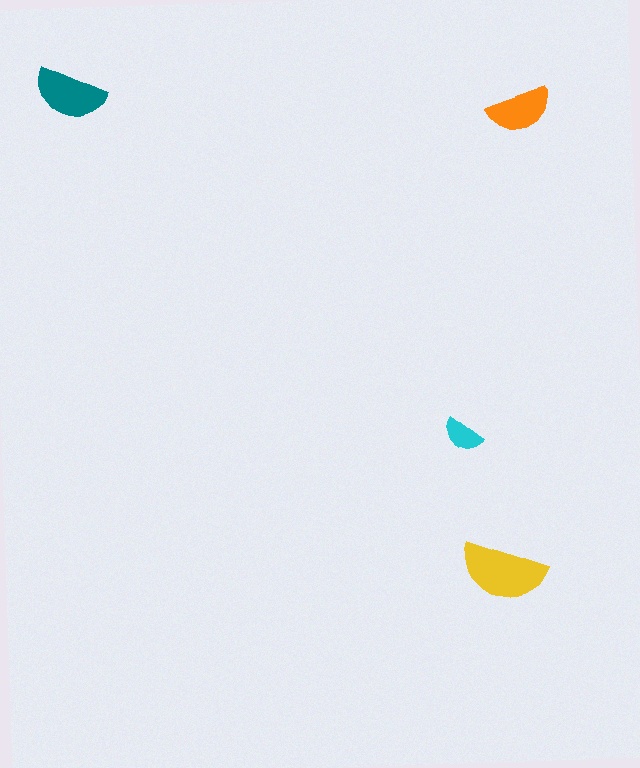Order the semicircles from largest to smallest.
the yellow one, the teal one, the orange one, the cyan one.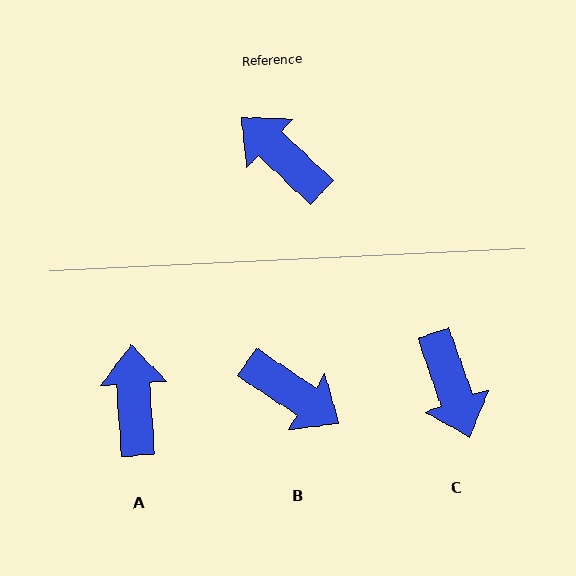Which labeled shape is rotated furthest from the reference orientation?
B, about 170 degrees away.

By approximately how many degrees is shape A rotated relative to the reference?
Approximately 43 degrees clockwise.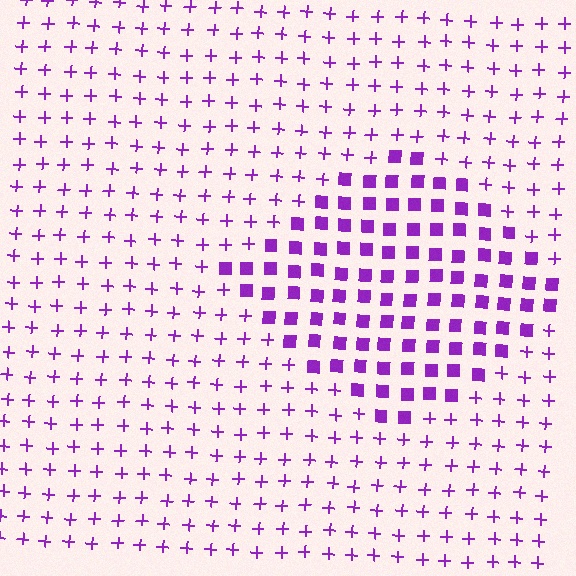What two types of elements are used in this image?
The image uses squares inside the diamond region and plus signs outside it.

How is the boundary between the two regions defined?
The boundary is defined by a change in element shape: squares inside vs. plus signs outside. All elements share the same color and spacing.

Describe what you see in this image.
The image is filled with small purple elements arranged in a uniform grid. A diamond-shaped region contains squares, while the surrounding area contains plus signs. The boundary is defined purely by the change in element shape.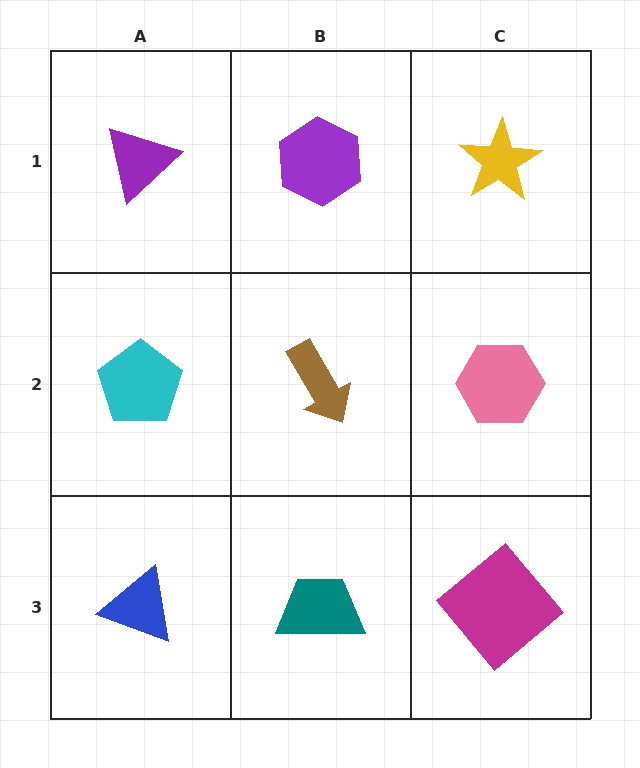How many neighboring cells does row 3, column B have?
3.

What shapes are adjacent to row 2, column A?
A purple triangle (row 1, column A), a blue triangle (row 3, column A), a brown arrow (row 2, column B).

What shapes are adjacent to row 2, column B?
A purple hexagon (row 1, column B), a teal trapezoid (row 3, column B), a cyan pentagon (row 2, column A), a pink hexagon (row 2, column C).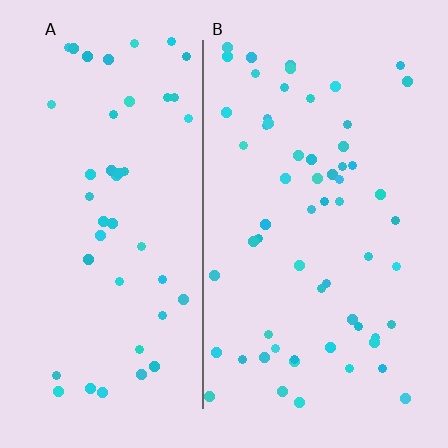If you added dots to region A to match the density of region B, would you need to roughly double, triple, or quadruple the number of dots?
Approximately double.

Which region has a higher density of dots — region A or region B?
B (the right).